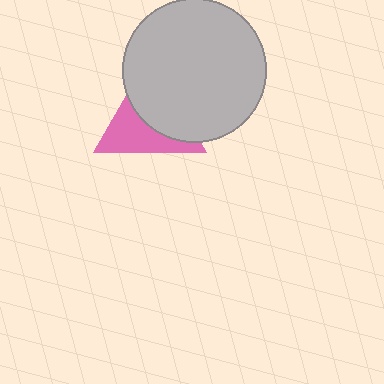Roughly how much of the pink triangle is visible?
About half of it is visible (roughly 48%).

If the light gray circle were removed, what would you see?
You would see the complete pink triangle.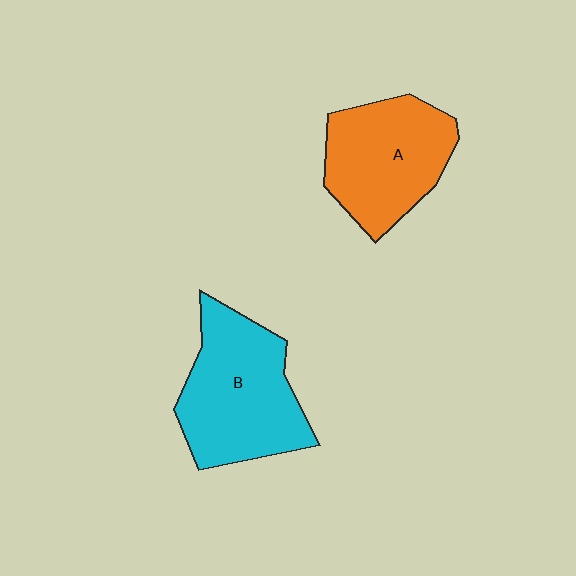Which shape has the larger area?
Shape B (cyan).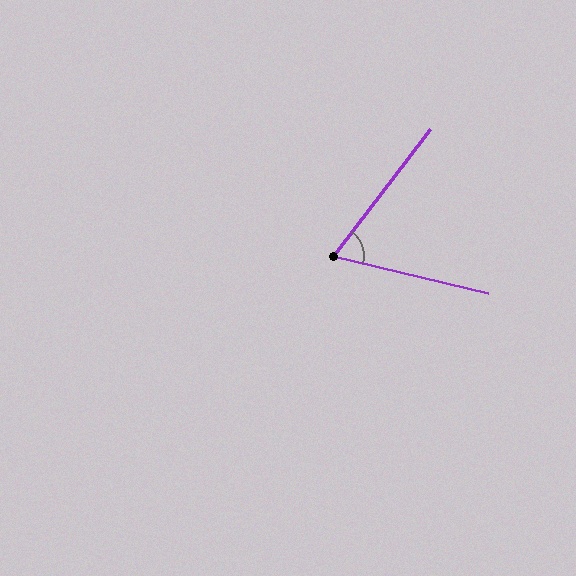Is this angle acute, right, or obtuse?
It is acute.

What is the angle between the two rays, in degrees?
Approximately 66 degrees.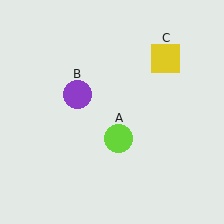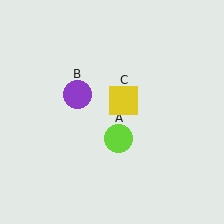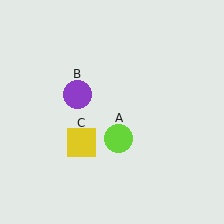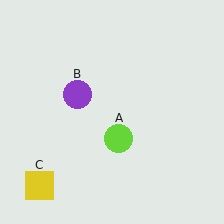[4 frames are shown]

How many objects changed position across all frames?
1 object changed position: yellow square (object C).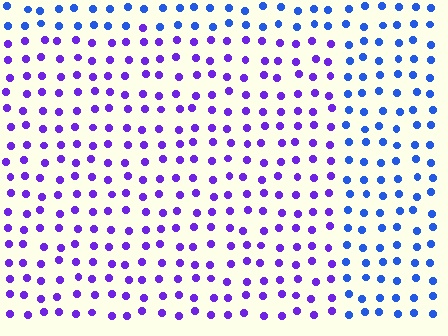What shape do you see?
I see a rectangle.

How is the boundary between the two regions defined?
The boundary is defined purely by a slight shift in hue (about 41 degrees). Spacing, size, and orientation are identical on both sides.